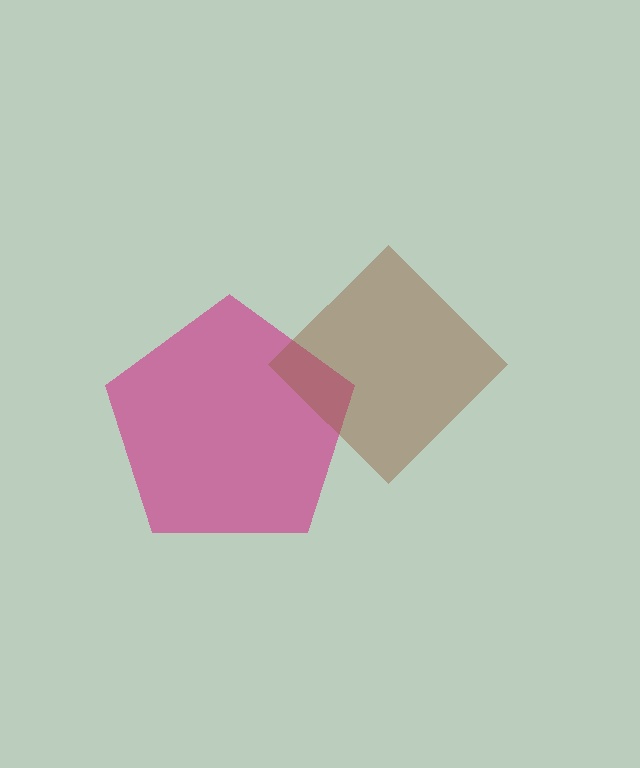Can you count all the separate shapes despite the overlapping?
Yes, there are 2 separate shapes.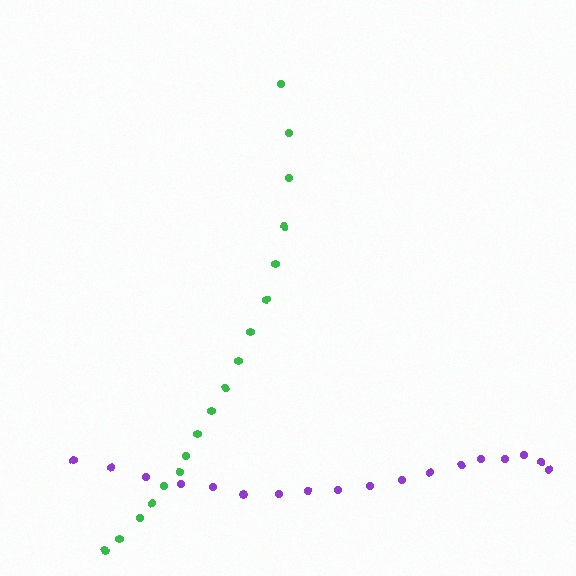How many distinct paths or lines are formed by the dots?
There are 2 distinct paths.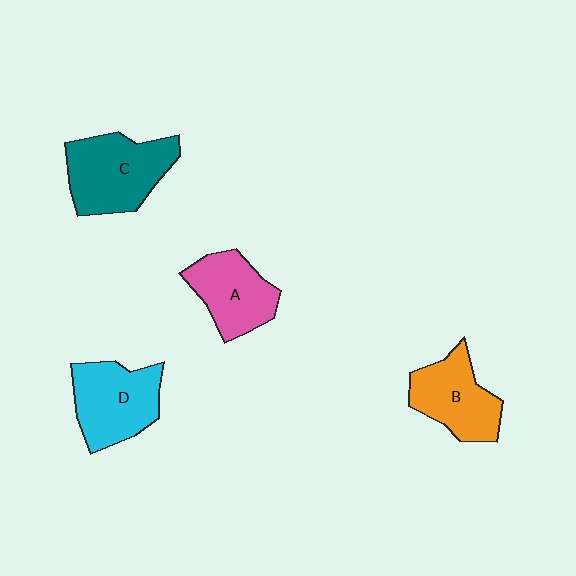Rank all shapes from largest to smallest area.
From largest to smallest: C (teal), D (cyan), B (orange), A (pink).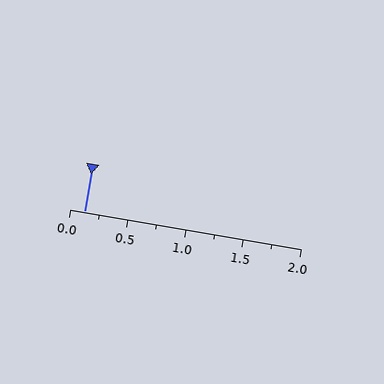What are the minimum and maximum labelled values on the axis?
The axis runs from 0.0 to 2.0.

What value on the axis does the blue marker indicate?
The marker indicates approximately 0.12.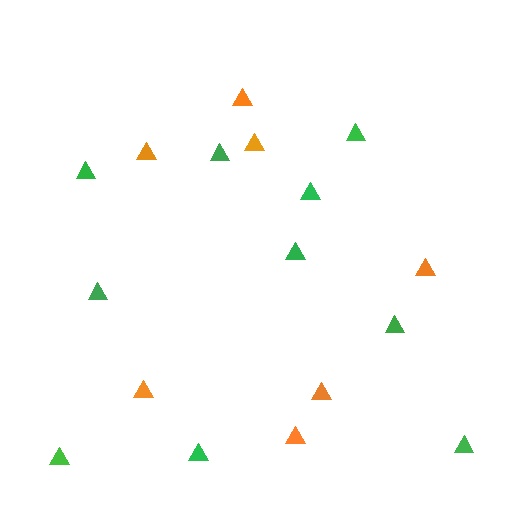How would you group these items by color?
There are 2 groups: one group of orange triangles (7) and one group of green triangles (10).